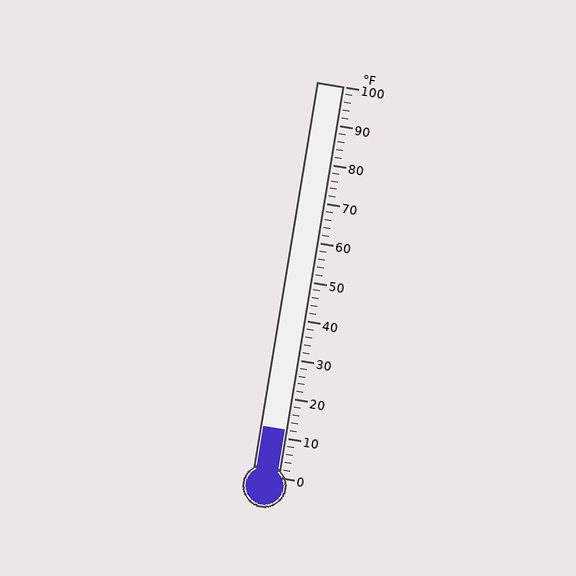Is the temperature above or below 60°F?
The temperature is below 60°F.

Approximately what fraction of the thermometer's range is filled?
The thermometer is filled to approximately 10% of its range.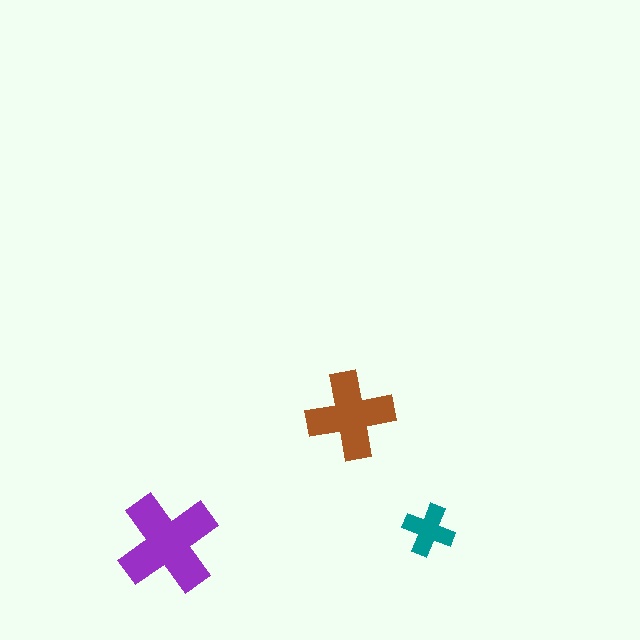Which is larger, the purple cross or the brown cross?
The purple one.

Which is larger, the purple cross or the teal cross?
The purple one.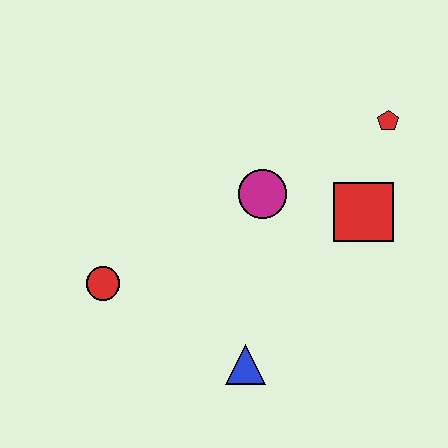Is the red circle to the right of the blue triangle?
No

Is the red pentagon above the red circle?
Yes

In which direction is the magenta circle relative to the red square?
The magenta circle is to the left of the red square.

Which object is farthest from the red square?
The red circle is farthest from the red square.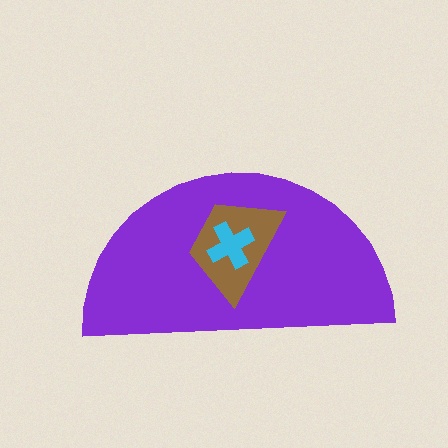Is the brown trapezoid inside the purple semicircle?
Yes.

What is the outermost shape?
The purple semicircle.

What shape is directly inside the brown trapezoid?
The cyan cross.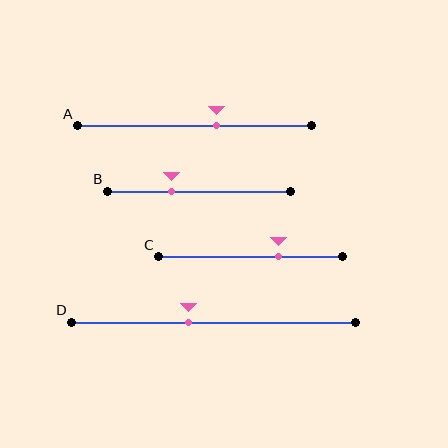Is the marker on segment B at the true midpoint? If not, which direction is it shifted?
No, the marker on segment B is shifted to the left by about 15% of the segment length.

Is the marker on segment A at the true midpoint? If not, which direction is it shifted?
No, the marker on segment A is shifted to the right by about 10% of the segment length.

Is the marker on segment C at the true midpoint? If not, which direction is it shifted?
No, the marker on segment C is shifted to the right by about 15% of the segment length.